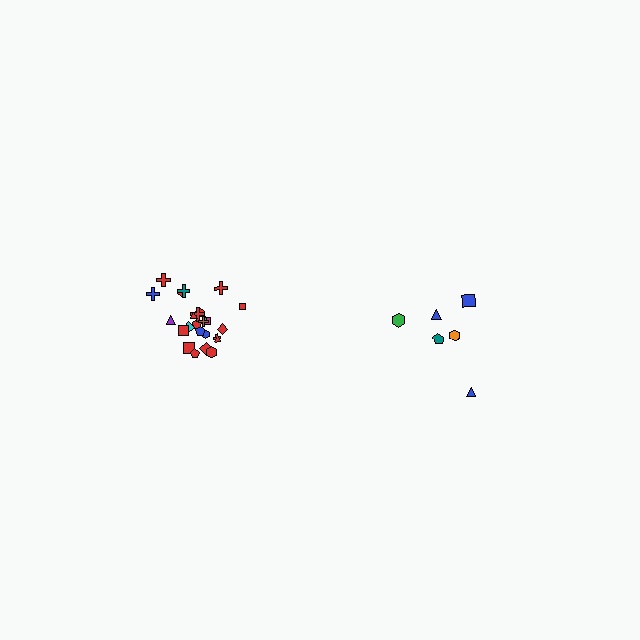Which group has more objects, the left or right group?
The left group.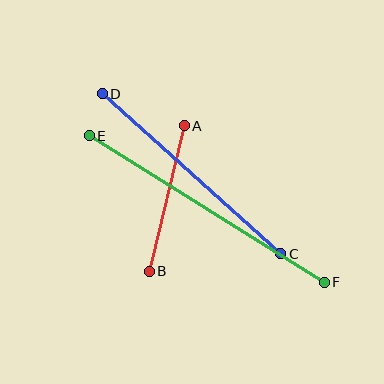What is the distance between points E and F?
The distance is approximately 277 pixels.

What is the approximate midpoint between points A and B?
The midpoint is at approximately (167, 199) pixels.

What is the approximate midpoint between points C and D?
The midpoint is at approximately (191, 174) pixels.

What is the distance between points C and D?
The distance is approximately 240 pixels.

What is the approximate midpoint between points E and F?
The midpoint is at approximately (207, 209) pixels.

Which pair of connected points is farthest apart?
Points E and F are farthest apart.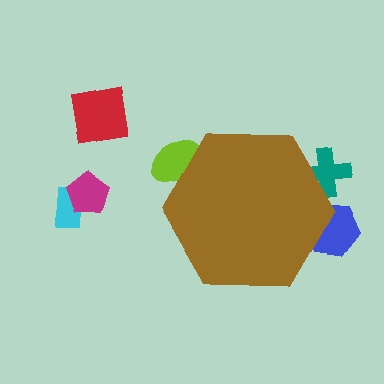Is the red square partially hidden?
No, the red square is fully visible.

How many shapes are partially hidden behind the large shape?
3 shapes are partially hidden.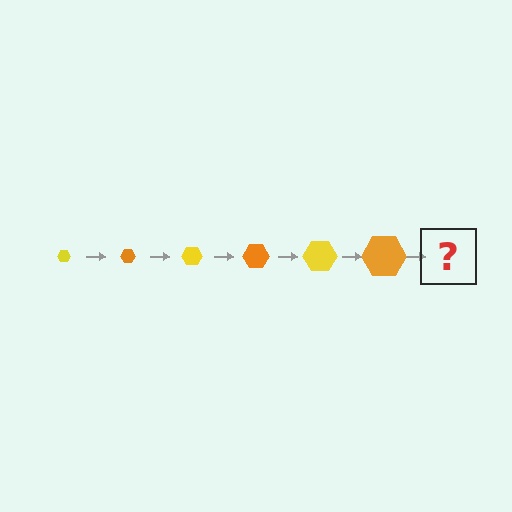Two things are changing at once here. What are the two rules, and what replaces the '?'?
The two rules are that the hexagon grows larger each step and the color cycles through yellow and orange. The '?' should be a yellow hexagon, larger than the previous one.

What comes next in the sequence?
The next element should be a yellow hexagon, larger than the previous one.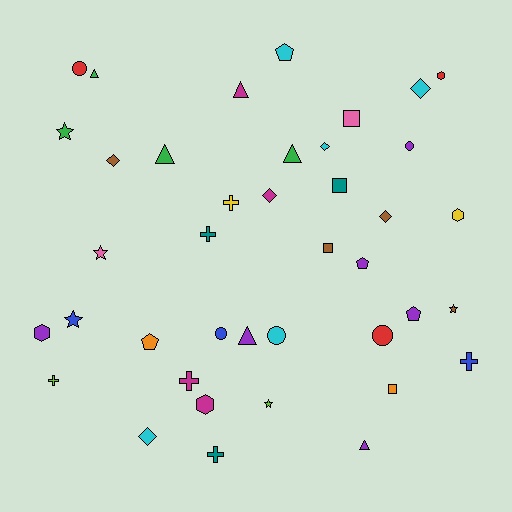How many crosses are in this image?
There are 6 crosses.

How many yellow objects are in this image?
There are 2 yellow objects.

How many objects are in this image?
There are 40 objects.